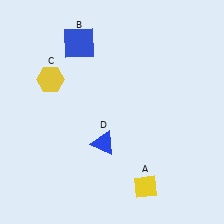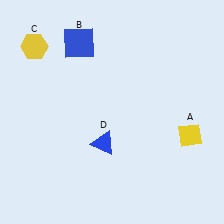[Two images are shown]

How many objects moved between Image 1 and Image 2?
2 objects moved between the two images.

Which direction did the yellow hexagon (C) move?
The yellow hexagon (C) moved up.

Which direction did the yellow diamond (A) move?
The yellow diamond (A) moved up.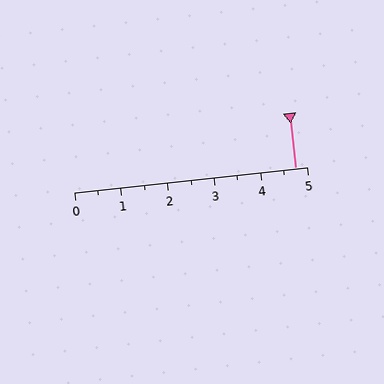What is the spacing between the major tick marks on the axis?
The major ticks are spaced 1 apart.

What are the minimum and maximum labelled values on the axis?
The axis runs from 0 to 5.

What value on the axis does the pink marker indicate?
The marker indicates approximately 4.8.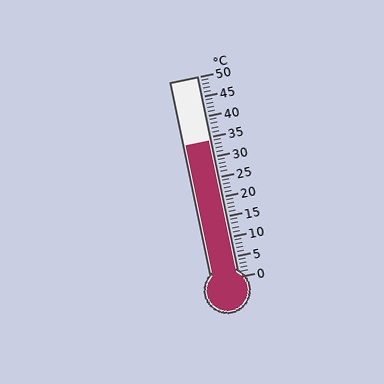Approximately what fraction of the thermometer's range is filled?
The thermometer is filled to approximately 70% of its range.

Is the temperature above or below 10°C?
The temperature is above 10°C.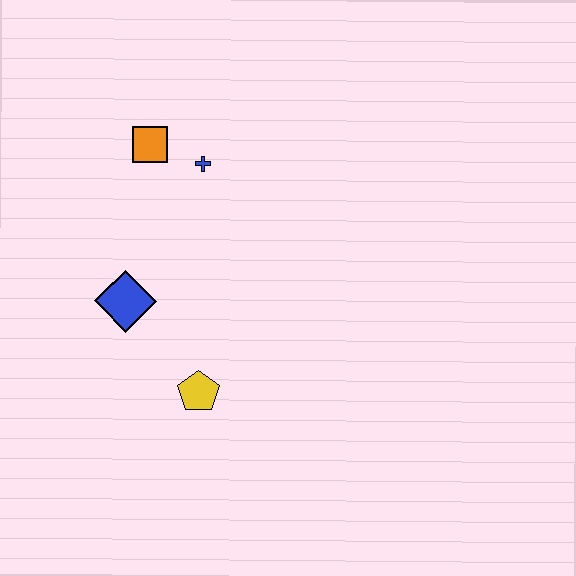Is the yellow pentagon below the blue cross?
Yes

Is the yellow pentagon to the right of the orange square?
Yes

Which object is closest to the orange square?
The blue cross is closest to the orange square.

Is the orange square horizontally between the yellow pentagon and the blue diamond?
Yes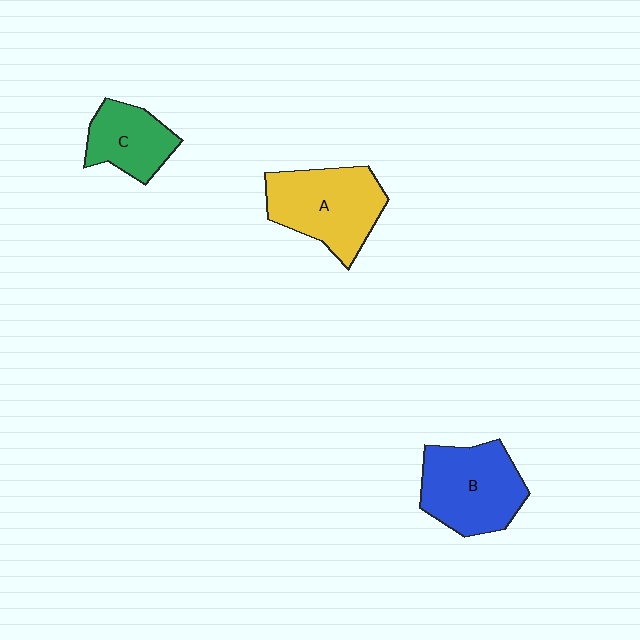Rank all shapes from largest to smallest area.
From largest to smallest: A (yellow), B (blue), C (green).